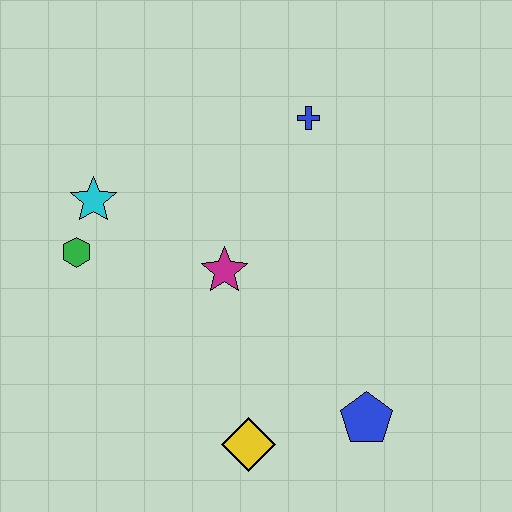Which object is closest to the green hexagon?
The cyan star is closest to the green hexagon.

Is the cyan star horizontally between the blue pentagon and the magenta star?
No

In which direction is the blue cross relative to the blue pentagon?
The blue cross is above the blue pentagon.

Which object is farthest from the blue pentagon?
The cyan star is farthest from the blue pentagon.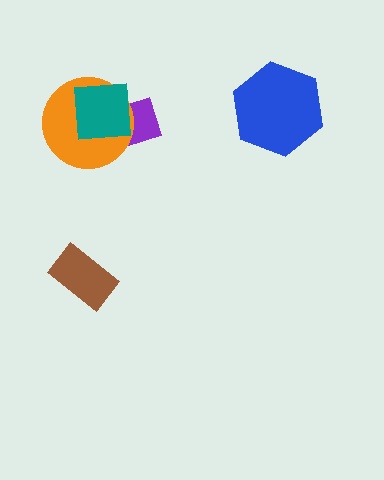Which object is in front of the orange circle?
The teal square is in front of the orange circle.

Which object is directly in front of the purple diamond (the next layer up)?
The orange circle is directly in front of the purple diamond.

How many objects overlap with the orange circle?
2 objects overlap with the orange circle.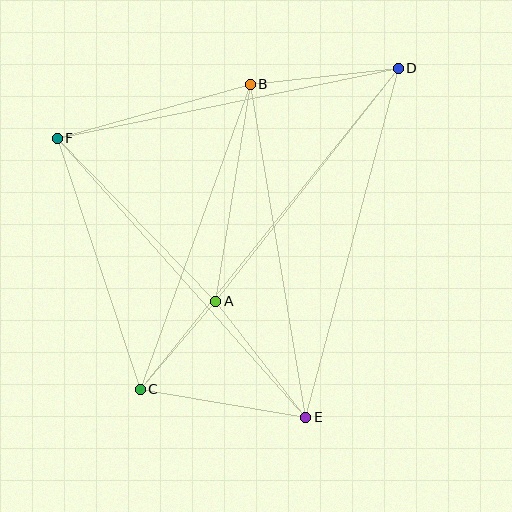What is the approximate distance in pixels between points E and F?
The distance between E and F is approximately 373 pixels.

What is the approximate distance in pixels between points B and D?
The distance between B and D is approximately 149 pixels.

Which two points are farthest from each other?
Points C and D are farthest from each other.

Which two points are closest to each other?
Points A and C are closest to each other.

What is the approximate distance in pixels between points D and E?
The distance between D and E is approximately 361 pixels.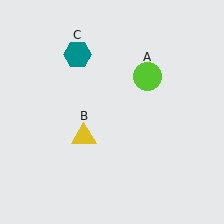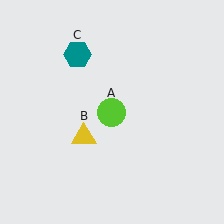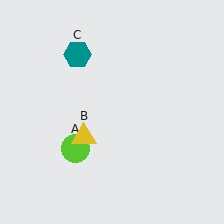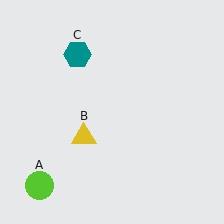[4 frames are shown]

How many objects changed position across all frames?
1 object changed position: lime circle (object A).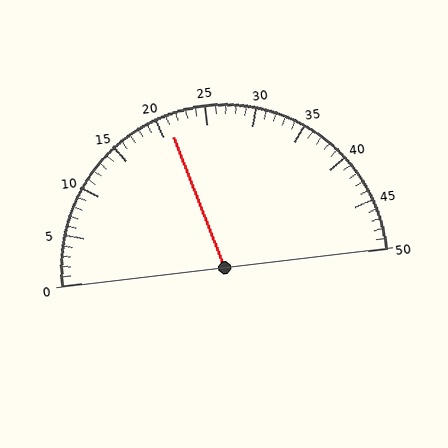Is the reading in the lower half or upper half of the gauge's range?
The reading is in the lower half of the range (0 to 50).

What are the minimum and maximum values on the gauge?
The gauge ranges from 0 to 50.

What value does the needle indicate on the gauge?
The needle indicates approximately 21.